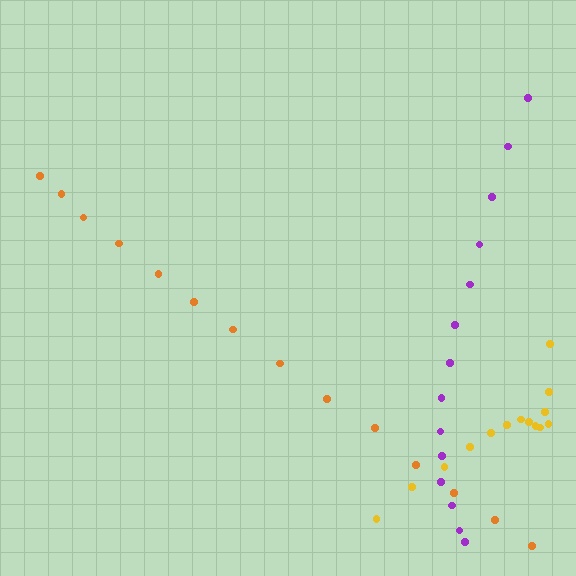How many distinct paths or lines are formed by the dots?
There are 3 distinct paths.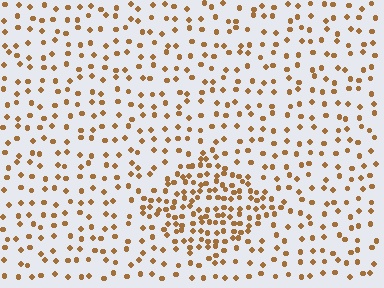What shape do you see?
I see a diamond.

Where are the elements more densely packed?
The elements are more densely packed inside the diamond boundary.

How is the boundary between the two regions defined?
The boundary is defined by a change in element density (approximately 2.3x ratio). All elements are the same color, size, and shape.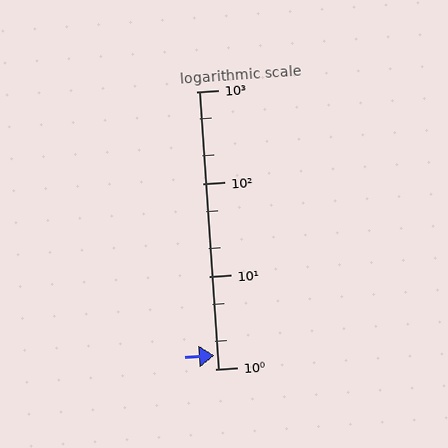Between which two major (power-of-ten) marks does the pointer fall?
The pointer is between 1 and 10.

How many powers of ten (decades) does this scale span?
The scale spans 3 decades, from 1 to 1000.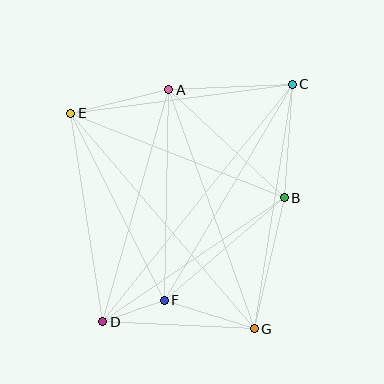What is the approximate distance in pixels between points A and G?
The distance between A and G is approximately 254 pixels.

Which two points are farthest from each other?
Points C and D are farthest from each other.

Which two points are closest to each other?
Points D and F are closest to each other.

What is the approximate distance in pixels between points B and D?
The distance between B and D is approximately 220 pixels.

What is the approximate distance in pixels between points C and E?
The distance between C and E is approximately 223 pixels.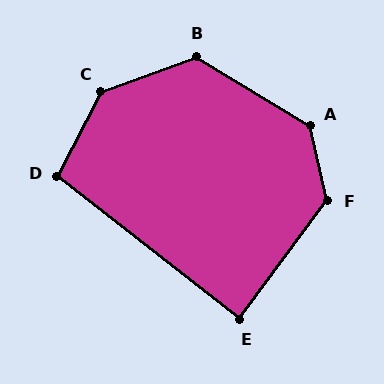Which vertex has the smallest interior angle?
E, at approximately 88 degrees.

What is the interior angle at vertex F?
Approximately 130 degrees (obtuse).